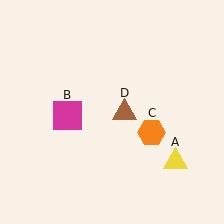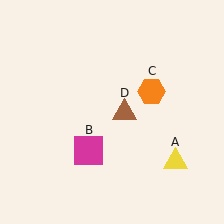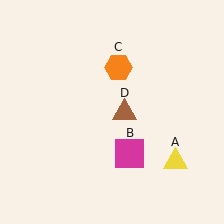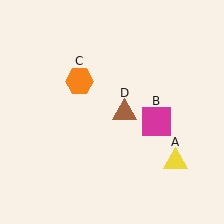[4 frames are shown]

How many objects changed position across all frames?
2 objects changed position: magenta square (object B), orange hexagon (object C).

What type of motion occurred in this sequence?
The magenta square (object B), orange hexagon (object C) rotated counterclockwise around the center of the scene.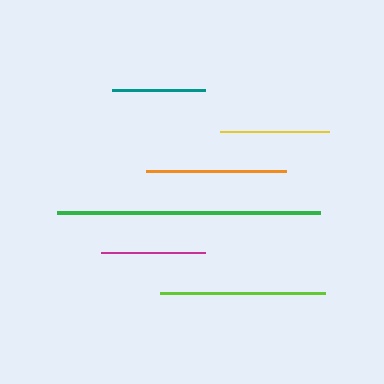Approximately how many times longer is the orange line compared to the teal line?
The orange line is approximately 1.5 times the length of the teal line.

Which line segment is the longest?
The green line is the longest at approximately 263 pixels.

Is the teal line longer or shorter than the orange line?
The orange line is longer than the teal line.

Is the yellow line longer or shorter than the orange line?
The orange line is longer than the yellow line.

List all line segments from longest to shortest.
From longest to shortest: green, lime, orange, yellow, magenta, teal.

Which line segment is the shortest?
The teal line is the shortest at approximately 93 pixels.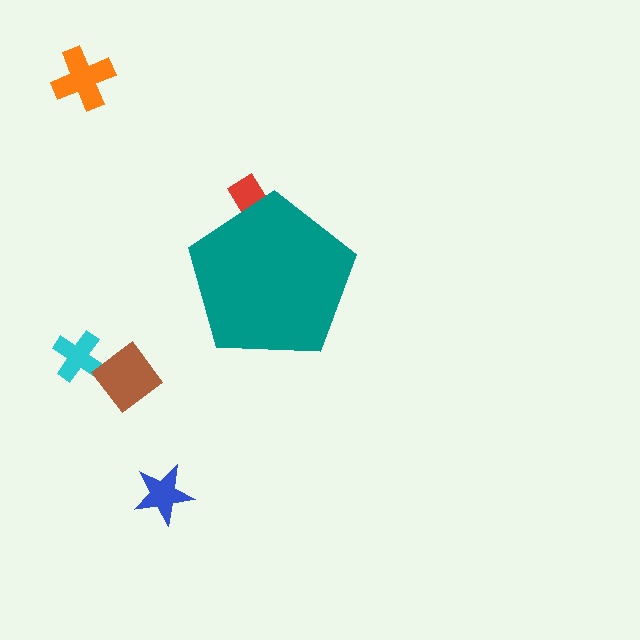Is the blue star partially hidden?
No, the blue star is fully visible.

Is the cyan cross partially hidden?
No, the cyan cross is fully visible.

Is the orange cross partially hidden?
No, the orange cross is fully visible.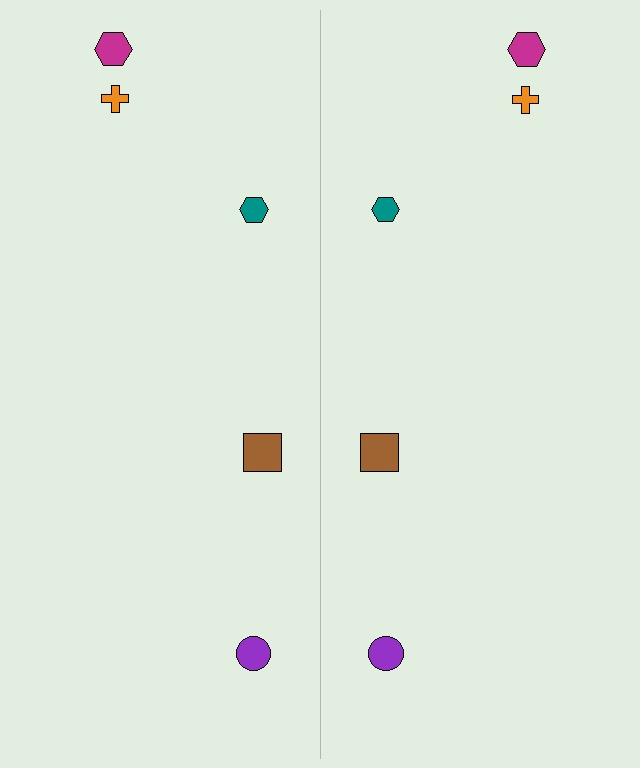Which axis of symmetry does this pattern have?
The pattern has a vertical axis of symmetry running through the center of the image.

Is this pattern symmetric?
Yes, this pattern has bilateral (reflection) symmetry.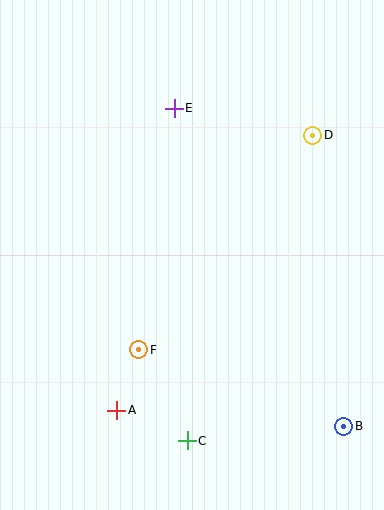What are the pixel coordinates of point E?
Point E is at (174, 108).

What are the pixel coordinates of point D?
Point D is at (313, 135).